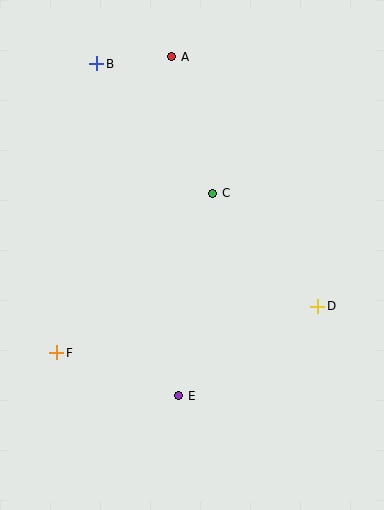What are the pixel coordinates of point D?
Point D is at (318, 306).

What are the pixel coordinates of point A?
Point A is at (172, 57).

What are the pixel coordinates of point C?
Point C is at (213, 193).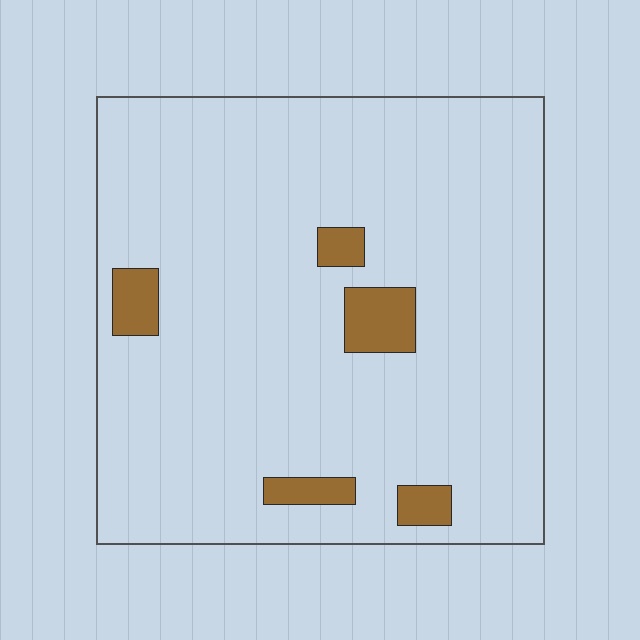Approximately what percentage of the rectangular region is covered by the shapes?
Approximately 5%.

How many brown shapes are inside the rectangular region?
5.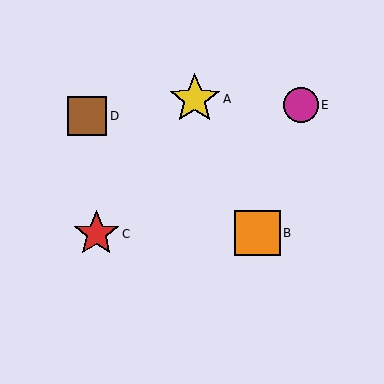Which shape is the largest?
The yellow star (labeled A) is the largest.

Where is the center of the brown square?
The center of the brown square is at (87, 116).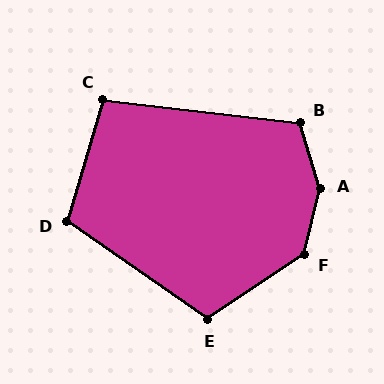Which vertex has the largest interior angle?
A, at approximately 149 degrees.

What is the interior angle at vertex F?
Approximately 138 degrees (obtuse).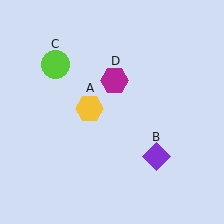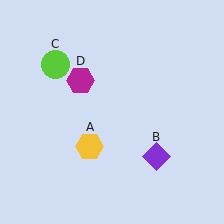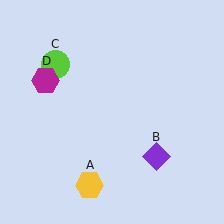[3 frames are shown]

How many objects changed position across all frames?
2 objects changed position: yellow hexagon (object A), magenta hexagon (object D).